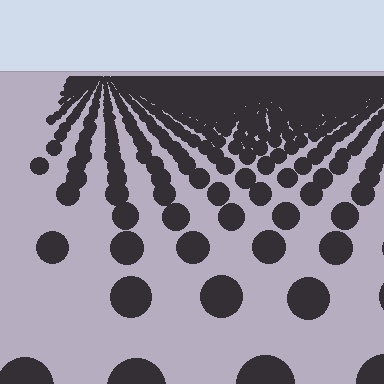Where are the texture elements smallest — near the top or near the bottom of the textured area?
Near the top.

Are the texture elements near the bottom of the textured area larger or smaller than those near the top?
Larger. Near the bottom, elements are closer to the viewer and appear at a bigger on-screen size.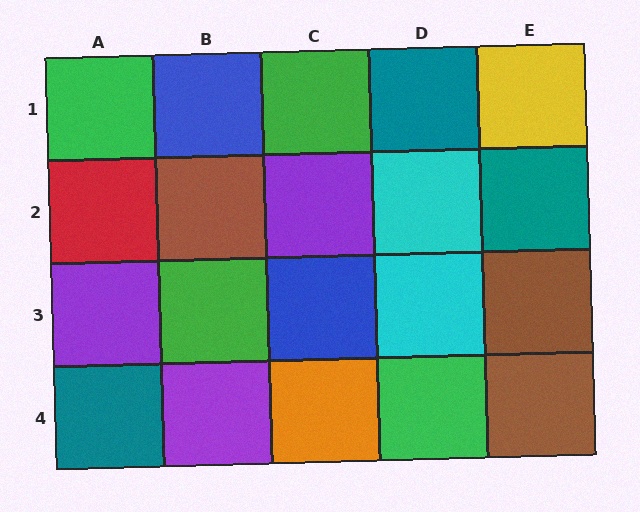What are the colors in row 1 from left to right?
Green, blue, green, teal, yellow.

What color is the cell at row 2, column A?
Red.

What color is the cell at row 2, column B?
Brown.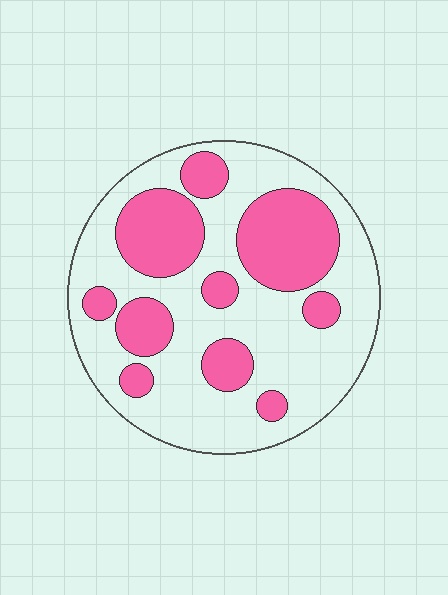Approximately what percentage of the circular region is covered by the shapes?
Approximately 35%.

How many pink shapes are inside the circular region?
10.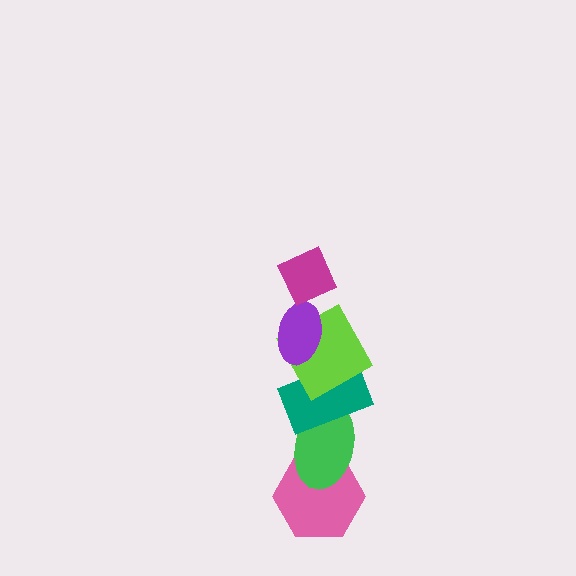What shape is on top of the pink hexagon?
The green ellipse is on top of the pink hexagon.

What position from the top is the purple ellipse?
The purple ellipse is 2nd from the top.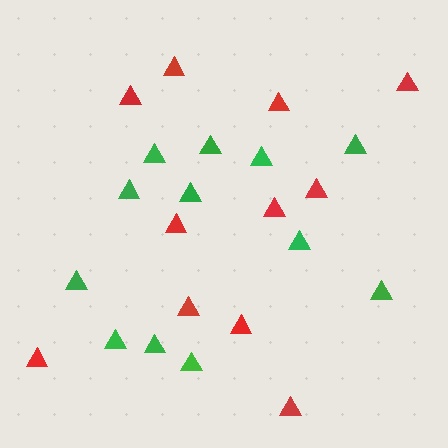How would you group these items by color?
There are 2 groups: one group of green triangles (12) and one group of red triangles (11).